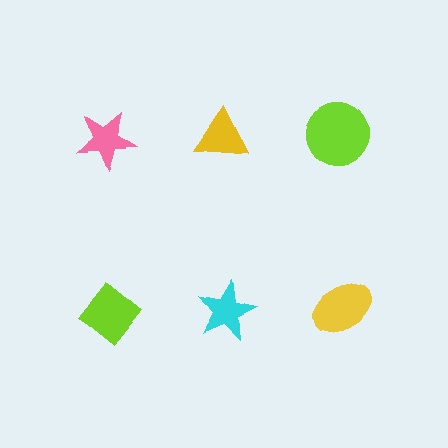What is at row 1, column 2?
A yellow triangle.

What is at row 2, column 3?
A yellow ellipse.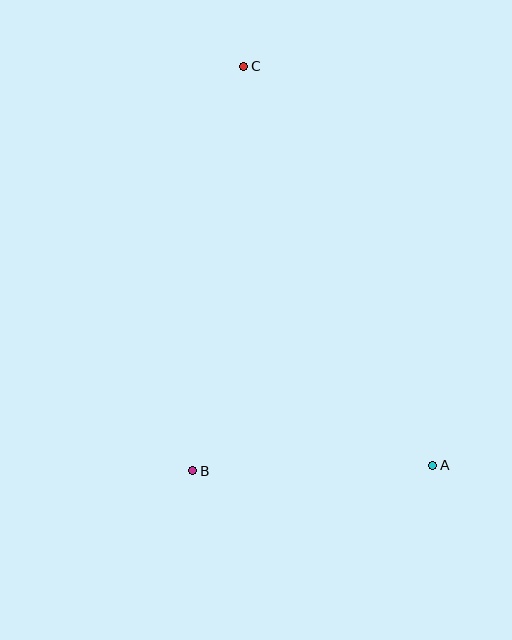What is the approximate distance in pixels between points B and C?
The distance between B and C is approximately 408 pixels.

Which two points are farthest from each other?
Points A and C are farthest from each other.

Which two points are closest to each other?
Points A and B are closest to each other.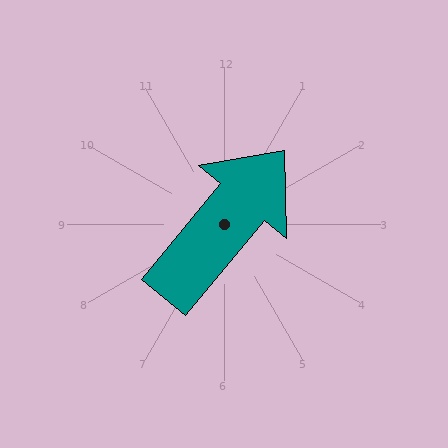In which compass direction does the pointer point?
Northeast.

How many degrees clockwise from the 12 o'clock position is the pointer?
Approximately 40 degrees.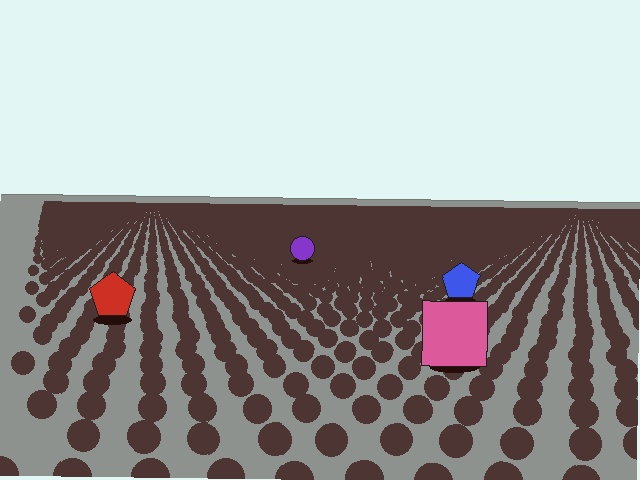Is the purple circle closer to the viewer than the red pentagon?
No. The red pentagon is closer — you can tell from the texture gradient: the ground texture is coarser near it.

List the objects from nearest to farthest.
From nearest to farthest: the pink square, the red pentagon, the blue pentagon, the purple circle.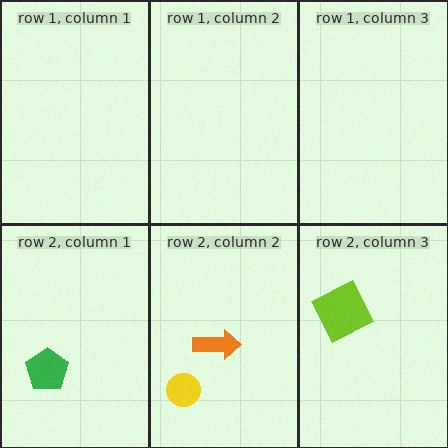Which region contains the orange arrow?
The row 2, column 2 region.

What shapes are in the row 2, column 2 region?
The orange arrow, the yellow circle.